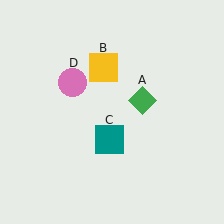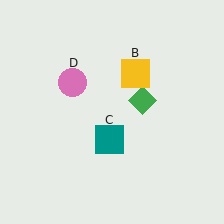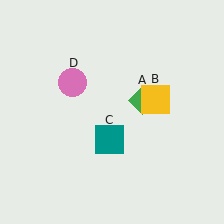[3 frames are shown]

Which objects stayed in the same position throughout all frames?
Green diamond (object A) and teal square (object C) and pink circle (object D) remained stationary.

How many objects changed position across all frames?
1 object changed position: yellow square (object B).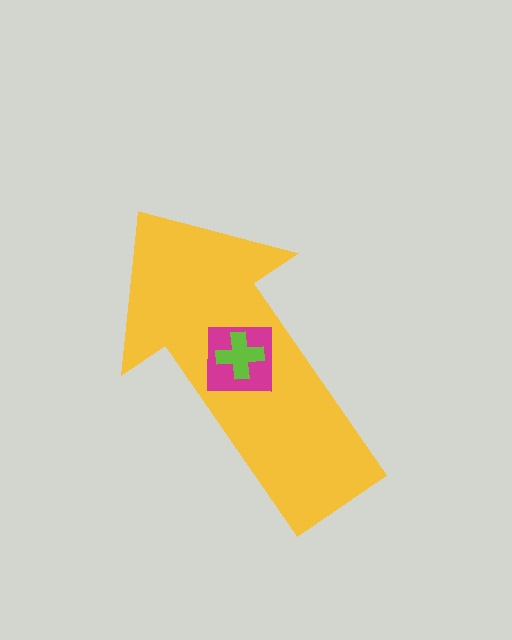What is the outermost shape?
The yellow arrow.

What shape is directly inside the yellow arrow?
The magenta square.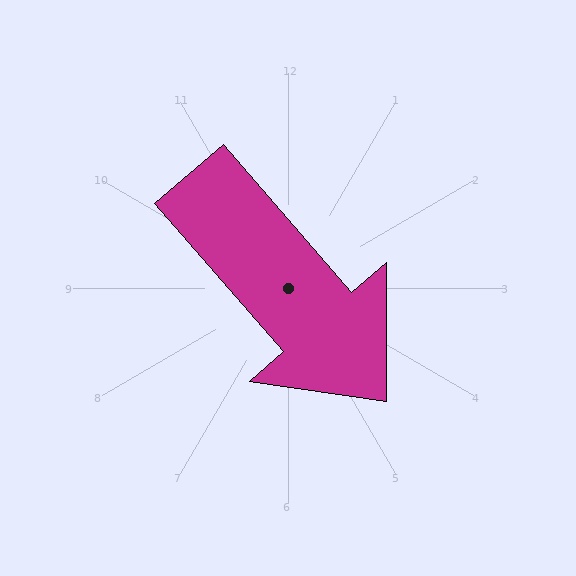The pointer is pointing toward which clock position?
Roughly 5 o'clock.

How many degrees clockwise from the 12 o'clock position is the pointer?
Approximately 139 degrees.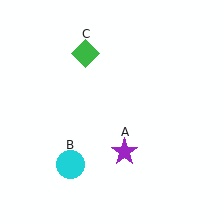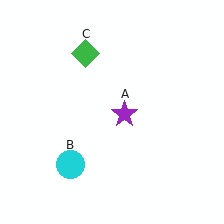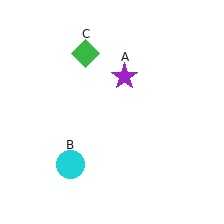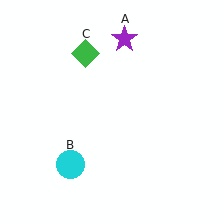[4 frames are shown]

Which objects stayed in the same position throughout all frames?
Cyan circle (object B) and green diamond (object C) remained stationary.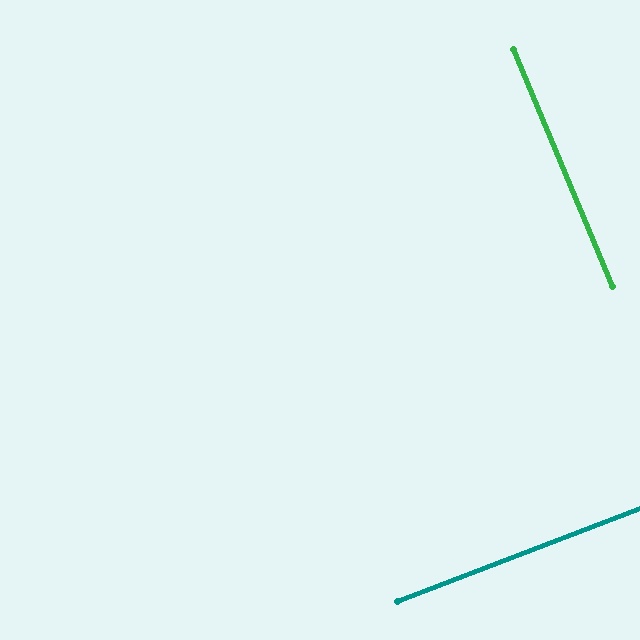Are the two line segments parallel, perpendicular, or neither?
Perpendicular — they meet at approximately 88°.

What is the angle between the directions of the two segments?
Approximately 88 degrees.